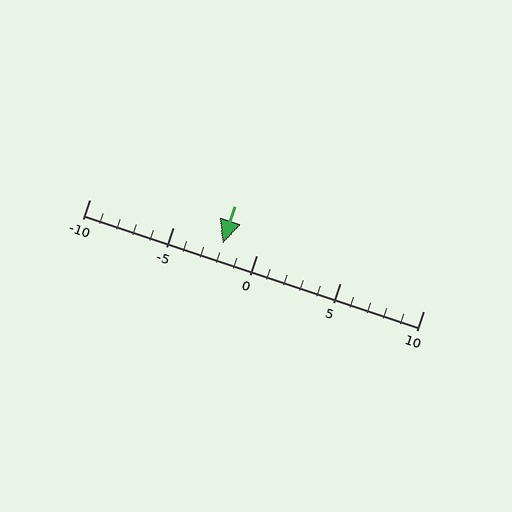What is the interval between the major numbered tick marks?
The major tick marks are spaced 5 units apart.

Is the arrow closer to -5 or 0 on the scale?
The arrow is closer to 0.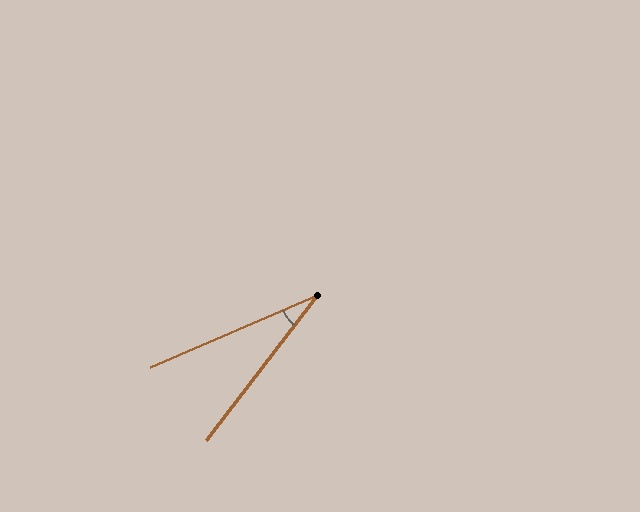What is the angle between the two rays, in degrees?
Approximately 29 degrees.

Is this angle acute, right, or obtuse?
It is acute.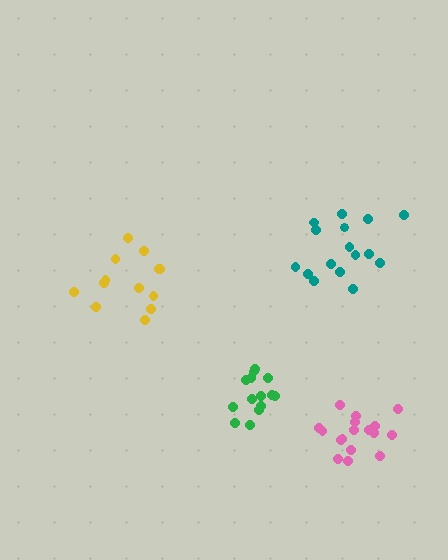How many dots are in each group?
Group 1: 14 dots, Group 2: 13 dots, Group 3: 16 dots, Group 4: 17 dots (60 total).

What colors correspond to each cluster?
The clusters are colored: green, yellow, teal, pink.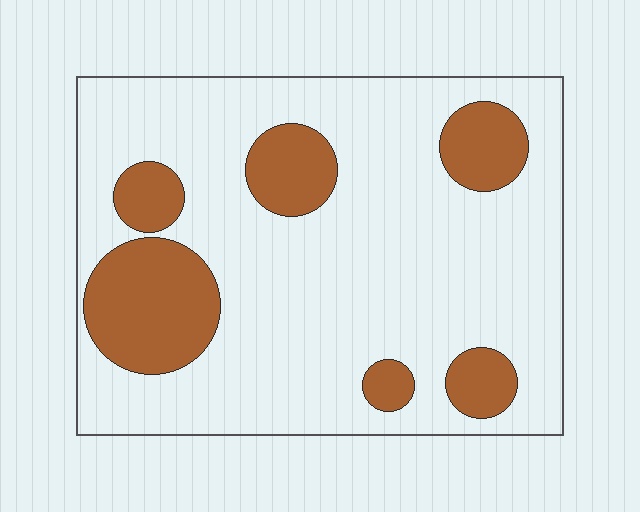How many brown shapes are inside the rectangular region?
6.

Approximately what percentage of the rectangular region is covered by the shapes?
Approximately 20%.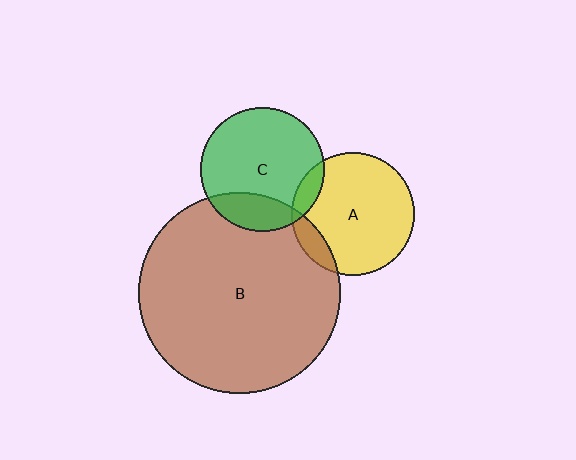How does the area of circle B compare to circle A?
Approximately 2.7 times.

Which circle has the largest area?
Circle B (brown).